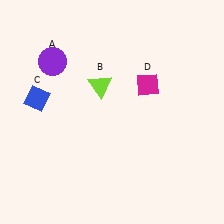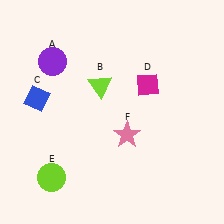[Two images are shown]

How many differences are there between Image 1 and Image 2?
There are 2 differences between the two images.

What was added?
A lime circle (E), a pink star (F) were added in Image 2.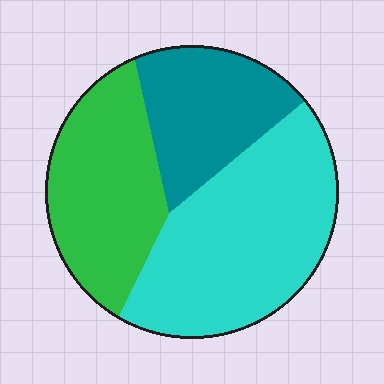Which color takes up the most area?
Cyan, at roughly 45%.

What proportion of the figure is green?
Green takes up about one third (1/3) of the figure.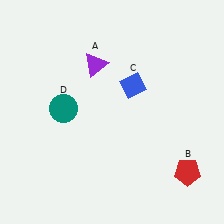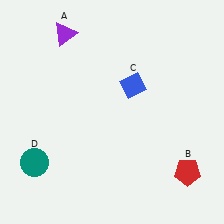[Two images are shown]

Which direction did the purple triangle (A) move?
The purple triangle (A) moved left.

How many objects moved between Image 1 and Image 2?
2 objects moved between the two images.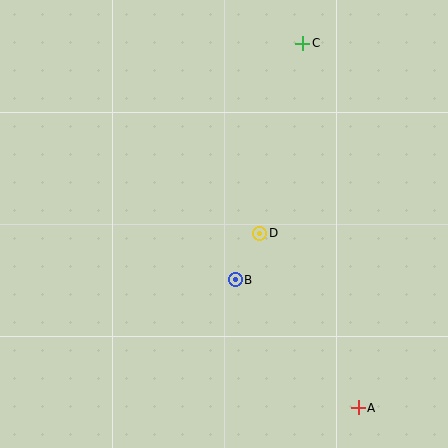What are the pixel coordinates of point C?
Point C is at (303, 43).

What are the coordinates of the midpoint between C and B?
The midpoint between C and B is at (269, 162).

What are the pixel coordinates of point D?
Point D is at (260, 234).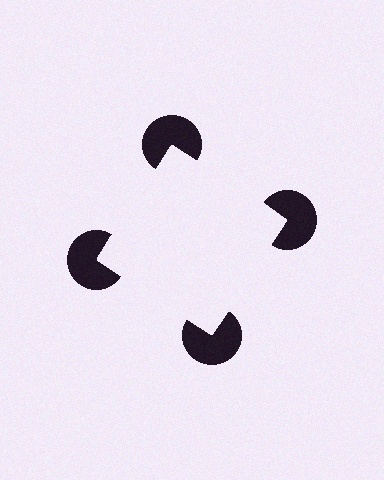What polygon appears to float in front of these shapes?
An illusory square — its edges are inferred from the aligned wedge cuts in the pac-man discs, not physically drawn.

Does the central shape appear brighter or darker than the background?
It typically appears slightly brighter than the background, even though no actual brightness change is drawn.